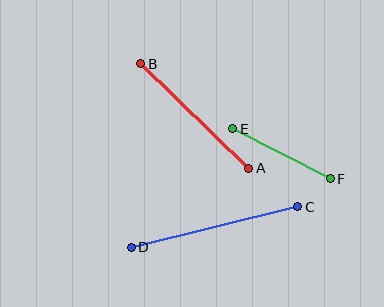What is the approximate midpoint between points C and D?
The midpoint is at approximately (214, 227) pixels.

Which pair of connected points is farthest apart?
Points C and D are farthest apart.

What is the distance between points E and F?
The distance is approximately 110 pixels.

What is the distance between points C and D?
The distance is approximately 172 pixels.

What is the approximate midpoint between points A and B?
The midpoint is at approximately (195, 116) pixels.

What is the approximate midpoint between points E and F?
The midpoint is at approximately (281, 154) pixels.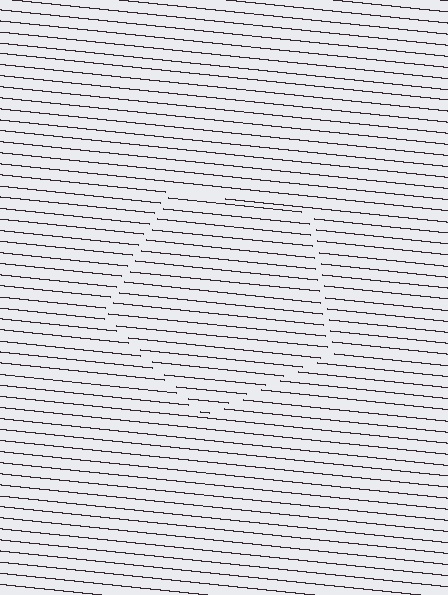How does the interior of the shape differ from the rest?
The interior of the shape contains the same grating, shifted by half a period — the contour is defined by the phase discontinuity where line-ends from the inner and outer gratings abut.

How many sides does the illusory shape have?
5 sides — the line-ends trace a pentagon.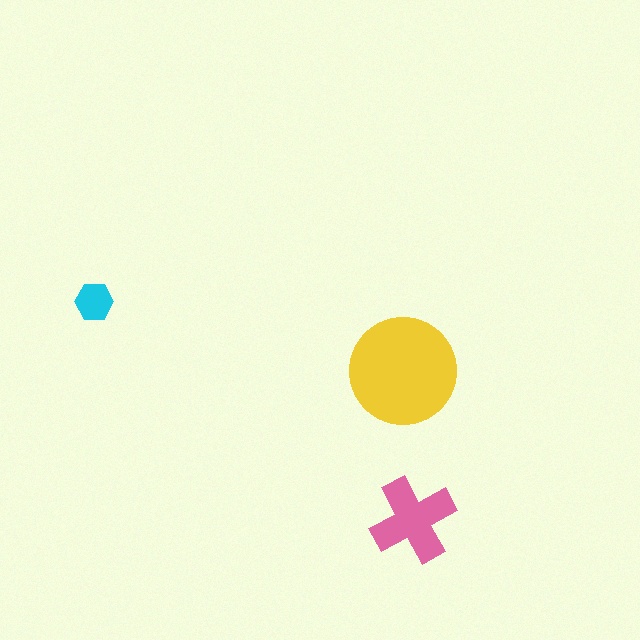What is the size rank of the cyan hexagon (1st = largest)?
3rd.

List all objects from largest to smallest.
The yellow circle, the pink cross, the cyan hexagon.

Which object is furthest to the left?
The cyan hexagon is leftmost.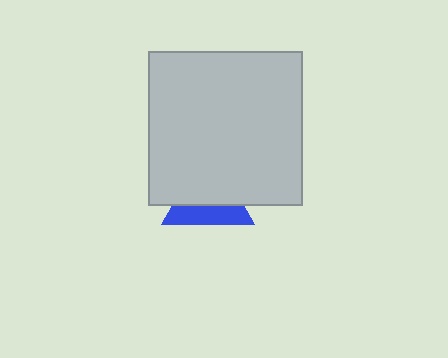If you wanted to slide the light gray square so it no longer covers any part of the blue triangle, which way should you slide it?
Slide it up — that is the most direct way to separate the two shapes.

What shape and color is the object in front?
The object in front is a light gray square.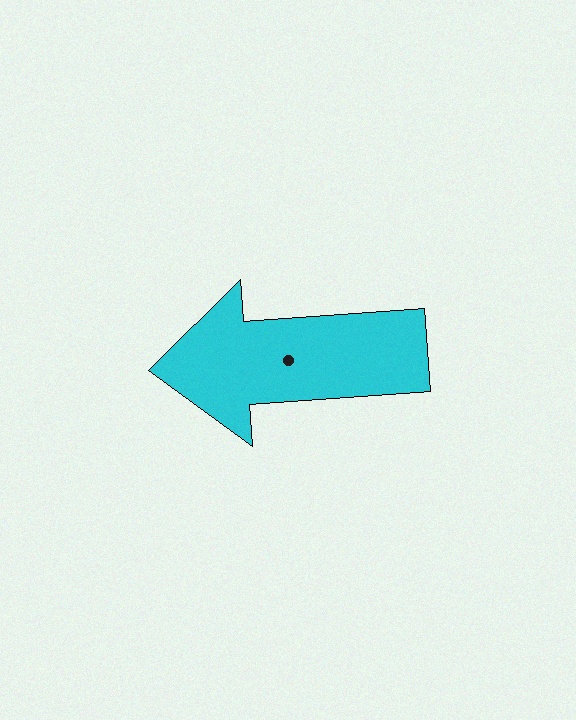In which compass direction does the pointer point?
West.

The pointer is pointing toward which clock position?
Roughly 9 o'clock.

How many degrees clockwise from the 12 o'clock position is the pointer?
Approximately 266 degrees.